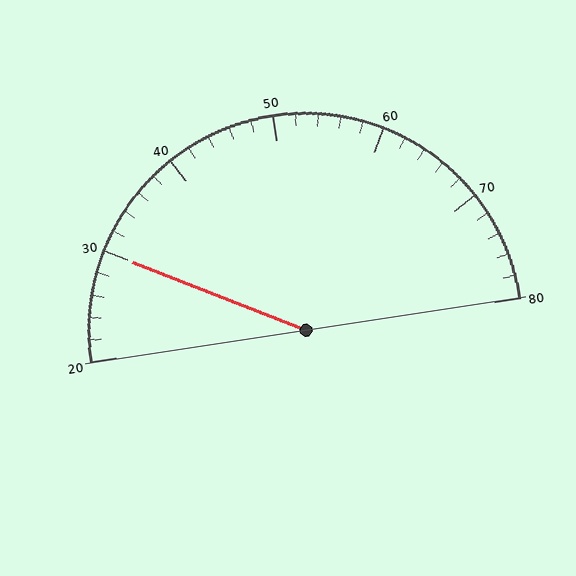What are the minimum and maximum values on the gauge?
The gauge ranges from 20 to 80.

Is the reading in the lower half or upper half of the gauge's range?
The reading is in the lower half of the range (20 to 80).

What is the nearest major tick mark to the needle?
The nearest major tick mark is 30.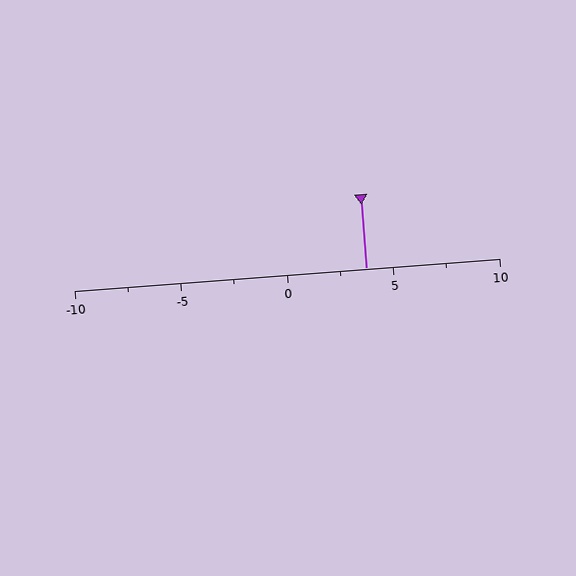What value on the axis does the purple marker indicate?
The marker indicates approximately 3.8.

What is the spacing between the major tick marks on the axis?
The major ticks are spaced 5 apart.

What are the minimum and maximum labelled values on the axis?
The axis runs from -10 to 10.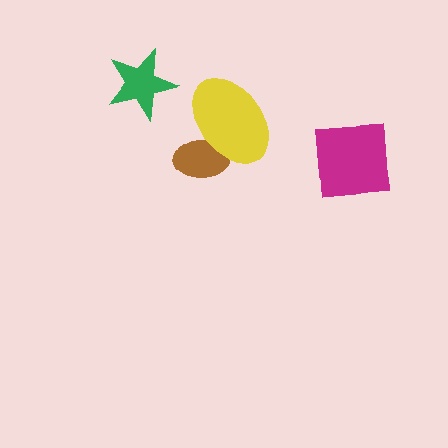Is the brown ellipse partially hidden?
Yes, it is partially covered by another shape.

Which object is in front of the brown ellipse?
The yellow ellipse is in front of the brown ellipse.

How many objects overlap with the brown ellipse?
1 object overlaps with the brown ellipse.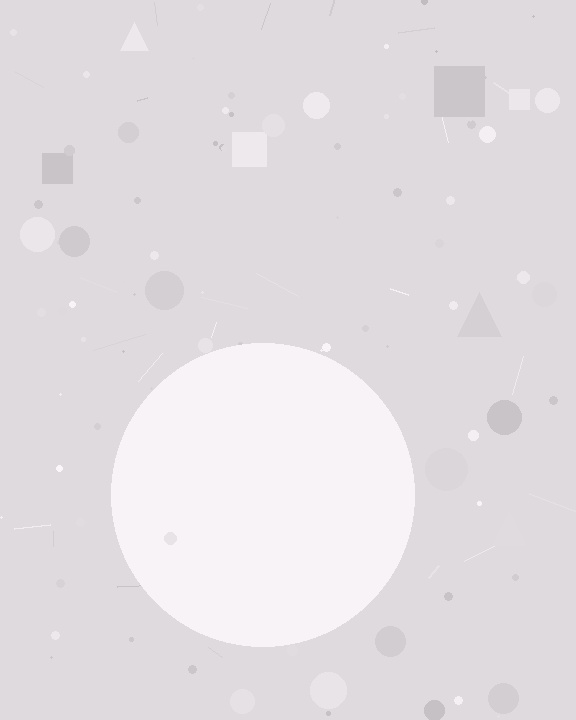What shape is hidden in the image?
A circle is hidden in the image.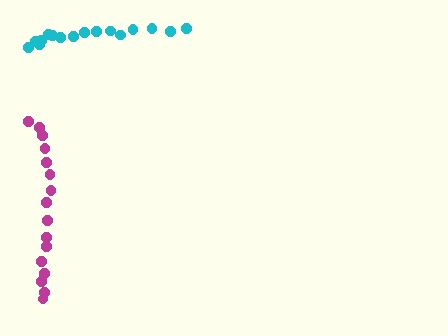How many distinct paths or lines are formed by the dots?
There are 2 distinct paths.